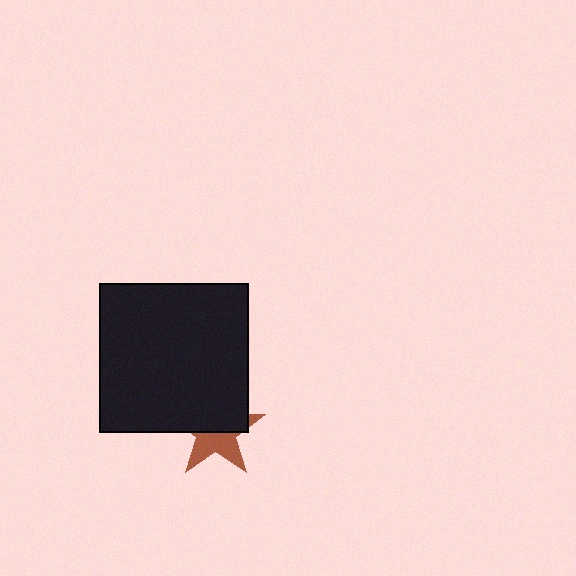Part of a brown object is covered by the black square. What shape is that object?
It is a star.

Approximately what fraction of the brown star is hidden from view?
Roughly 56% of the brown star is hidden behind the black square.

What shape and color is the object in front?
The object in front is a black square.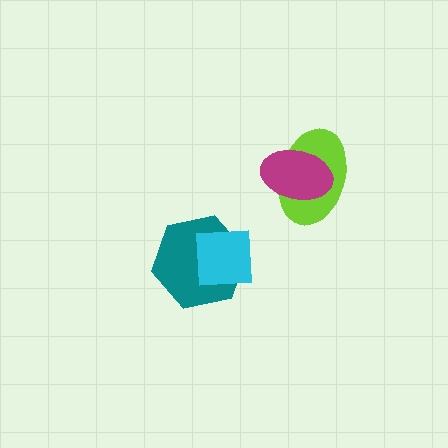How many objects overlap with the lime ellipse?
1 object overlaps with the lime ellipse.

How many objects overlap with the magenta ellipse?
1 object overlaps with the magenta ellipse.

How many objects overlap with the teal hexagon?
1 object overlaps with the teal hexagon.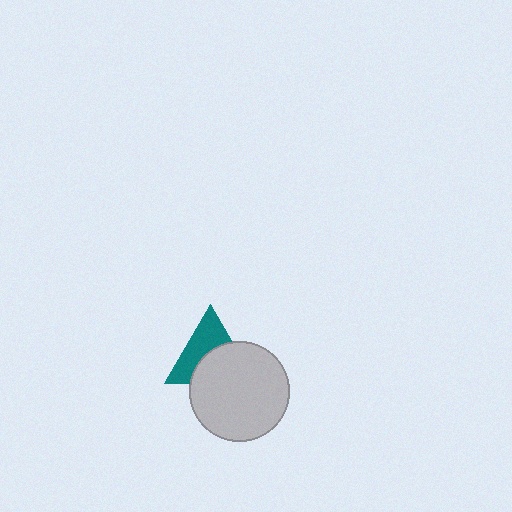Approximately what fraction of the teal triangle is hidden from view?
Roughly 49% of the teal triangle is hidden behind the light gray circle.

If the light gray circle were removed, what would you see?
You would see the complete teal triangle.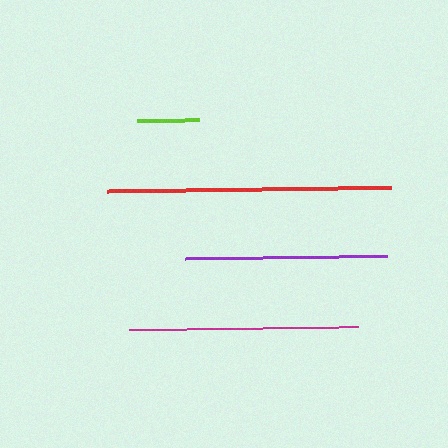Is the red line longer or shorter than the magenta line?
The red line is longer than the magenta line.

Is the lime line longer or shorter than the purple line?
The purple line is longer than the lime line.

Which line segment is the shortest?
The lime line is the shortest at approximately 62 pixels.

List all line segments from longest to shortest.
From longest to shortest: red, magenta, purple, lime.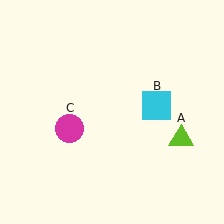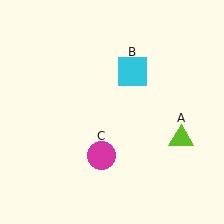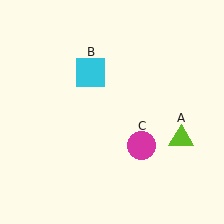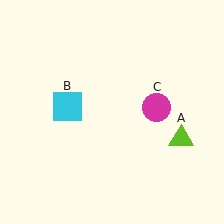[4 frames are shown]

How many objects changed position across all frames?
2 objects changed position: cyan square (object B), magenta circle (object C).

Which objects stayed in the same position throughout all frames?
Lime triangle (object A) remained stationary.